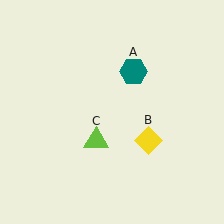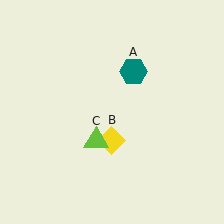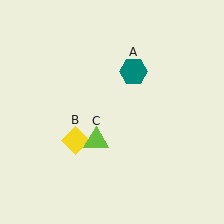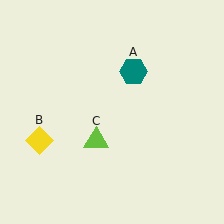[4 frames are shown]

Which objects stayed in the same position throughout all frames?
Teal hexagon (object A) and lime triangle (object C) remained stationary.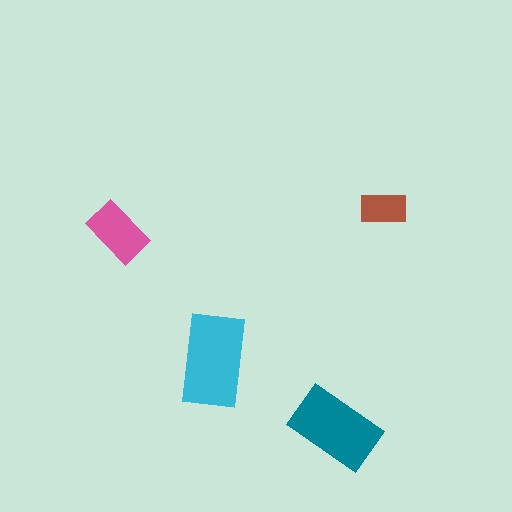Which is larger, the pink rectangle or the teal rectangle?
The teal one.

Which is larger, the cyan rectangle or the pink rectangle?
The cyan one.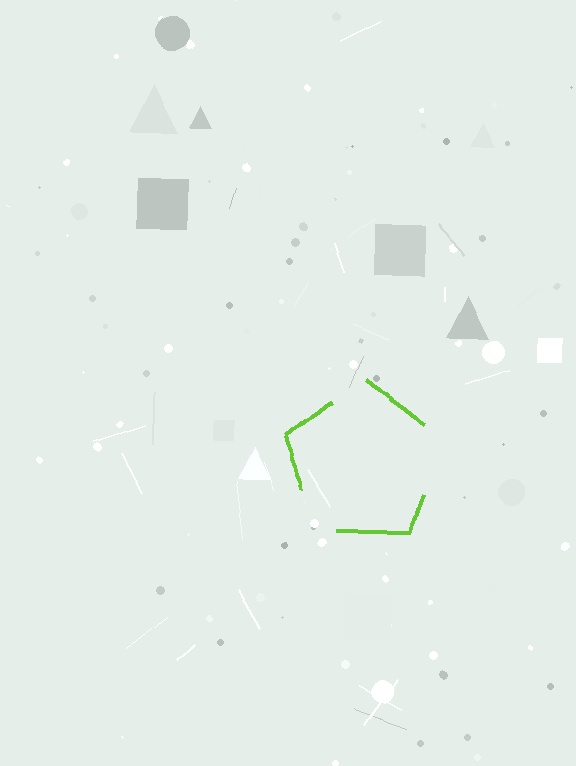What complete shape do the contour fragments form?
The contour fragments form a pentagon.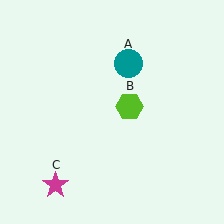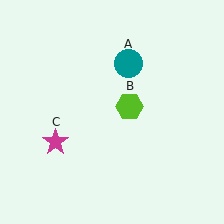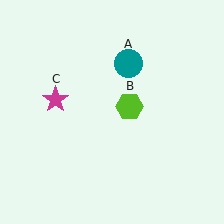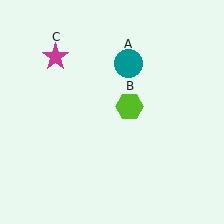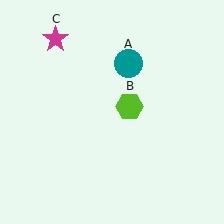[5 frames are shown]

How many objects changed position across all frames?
1 object changed position: magenta star (object C).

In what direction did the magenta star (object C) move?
The magenta star (object C) moved up.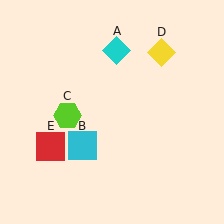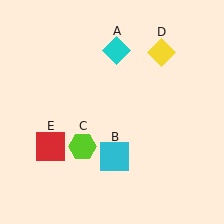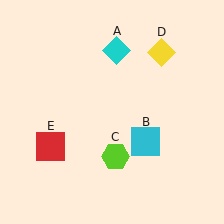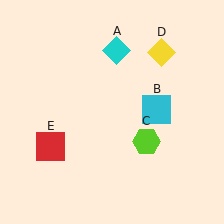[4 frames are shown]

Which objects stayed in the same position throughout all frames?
Cyan diamond (object A) and yellow diamond (object D) and red square (object E) remained stationary.